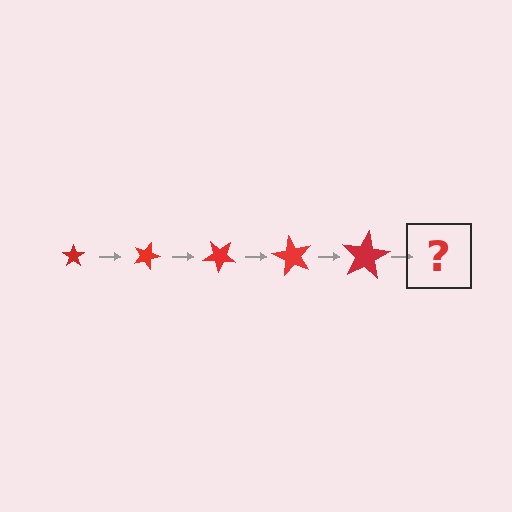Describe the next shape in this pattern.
It should be a star, larger than the previous one and rotated 100 degrees from the start.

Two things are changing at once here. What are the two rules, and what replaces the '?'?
The two rules are that the star grows larger each step and it rotates 20 degrees each step. The '?' should be a star, larger than the previous one and rotated 100 degrees from the start.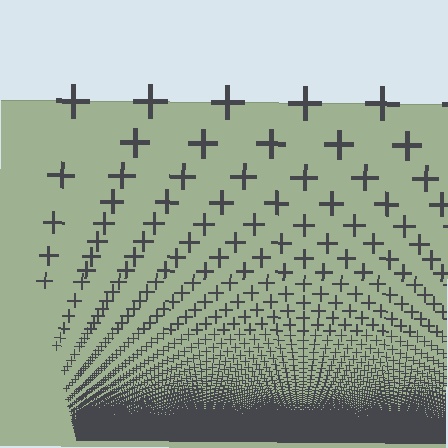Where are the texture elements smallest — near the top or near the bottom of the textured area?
Near the bottom.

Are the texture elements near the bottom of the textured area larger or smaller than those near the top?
Smaller. The gradient is inverted — elements near the bottom are smaller and denser.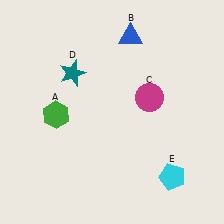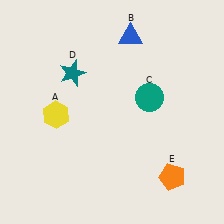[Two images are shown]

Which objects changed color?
A changed from green to yellow. C changed from magenta to teal. E changed from cyan to orange.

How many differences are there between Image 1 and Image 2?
There are 3 differences between the two images.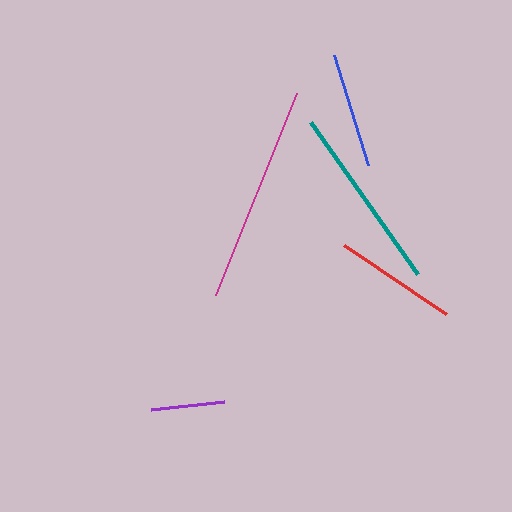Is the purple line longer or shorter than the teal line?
The teal line is longer than the purple line.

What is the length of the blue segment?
The blue segment is approximately 116 pixels long.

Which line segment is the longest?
The magenta line is the longest at approximately 217 pixels.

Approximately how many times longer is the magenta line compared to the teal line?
The magenta line is approximately 1.2 times the length of the teal line.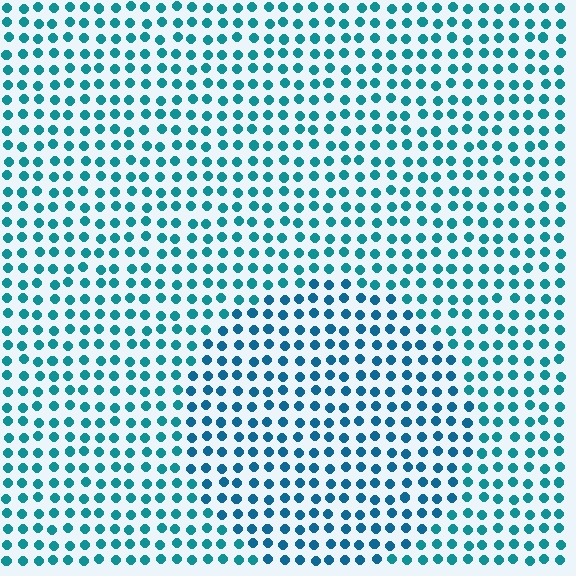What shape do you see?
I see a circle.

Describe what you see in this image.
The image is filled with small teal elements in a uniform arrangement. A circle-shaped region is visible where the elements are tinted to a slightly different hue, forming a subtle color boundary.